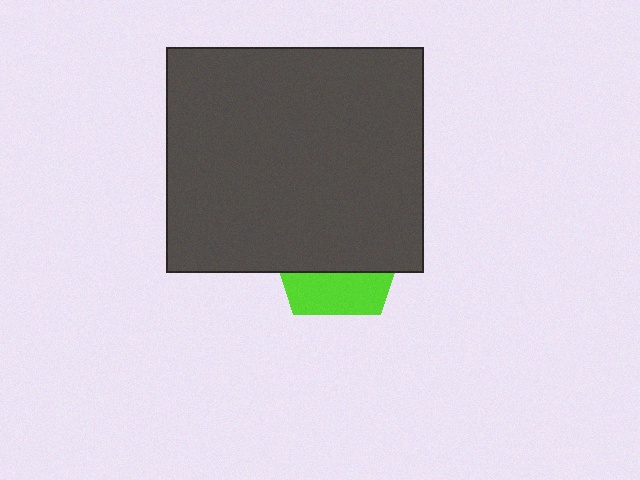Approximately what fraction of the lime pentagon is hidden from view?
Roughly 68% of the lime pentagon is hidden behind the dark gray rectangle.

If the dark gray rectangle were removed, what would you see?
You would see the complete lime pentagon.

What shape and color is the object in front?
The object in front is a dark gray rectangle.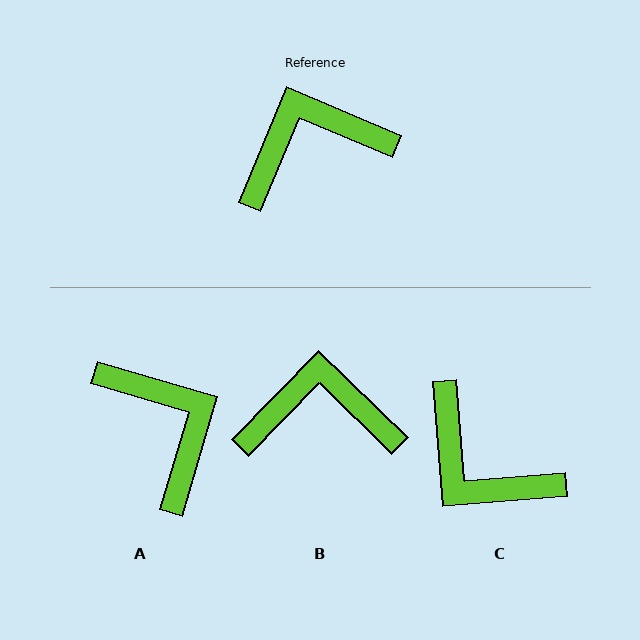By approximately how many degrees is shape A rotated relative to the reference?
Approximately 84 degrees clockwise.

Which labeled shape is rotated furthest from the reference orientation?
C, about 117 degrees away.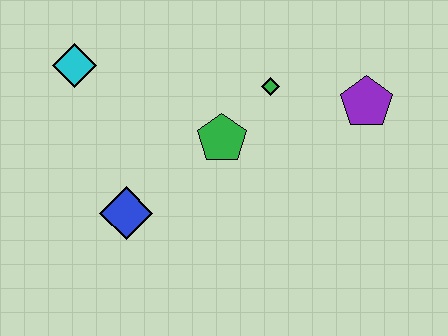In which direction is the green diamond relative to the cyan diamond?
The green diamond is to the right of the cyan diamond.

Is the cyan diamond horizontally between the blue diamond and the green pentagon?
No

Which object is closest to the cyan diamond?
The blue diamond is closest to the cyan diamond.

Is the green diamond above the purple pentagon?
Yes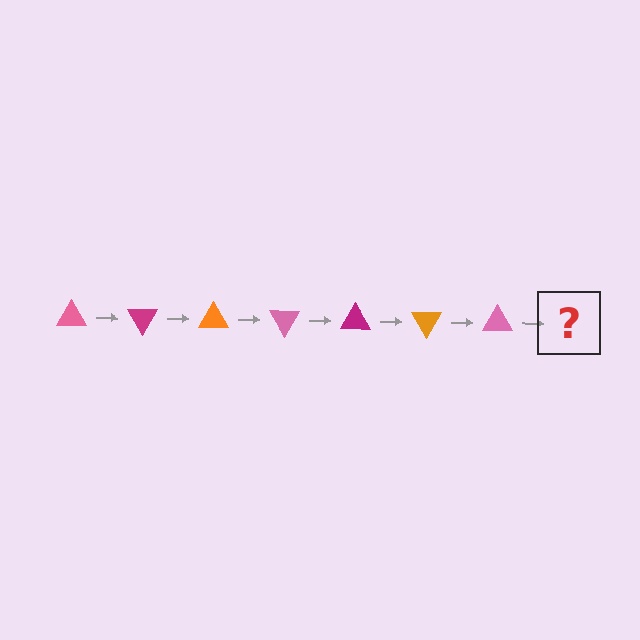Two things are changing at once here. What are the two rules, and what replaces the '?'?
The two rules are that it rotates 60 degrees each step and the color cycles through pink, magenta, and orange. The '?' should be a magenta triangle, rotated 420 degrees from the start.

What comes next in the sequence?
The next element should be a magenta triangle, rotated 420 degrees from the start.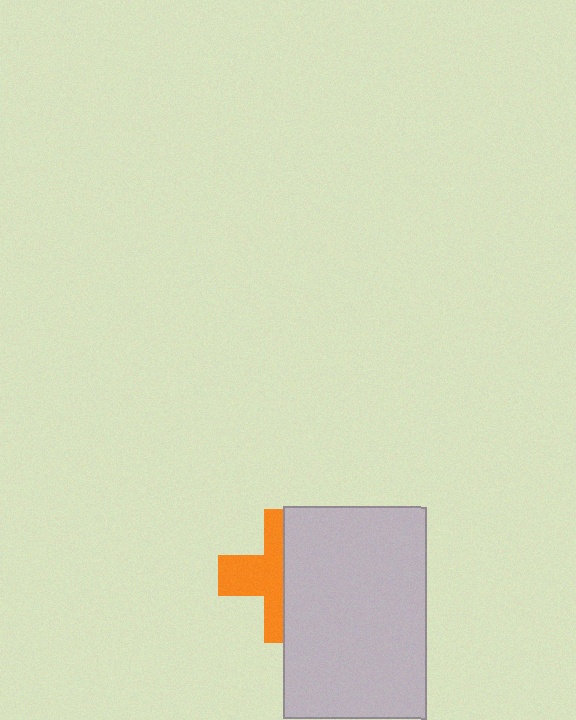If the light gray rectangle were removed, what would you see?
You would see the complete orange cross.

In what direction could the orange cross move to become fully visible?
The orange cross could move left. That would shift it out from behind the light gray rectangle entirely.